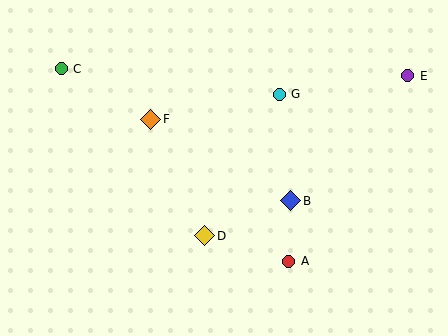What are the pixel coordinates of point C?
Point C is at (61, 69).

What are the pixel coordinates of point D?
Point D is at (205, 236).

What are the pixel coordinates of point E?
Point E is at (408, 76).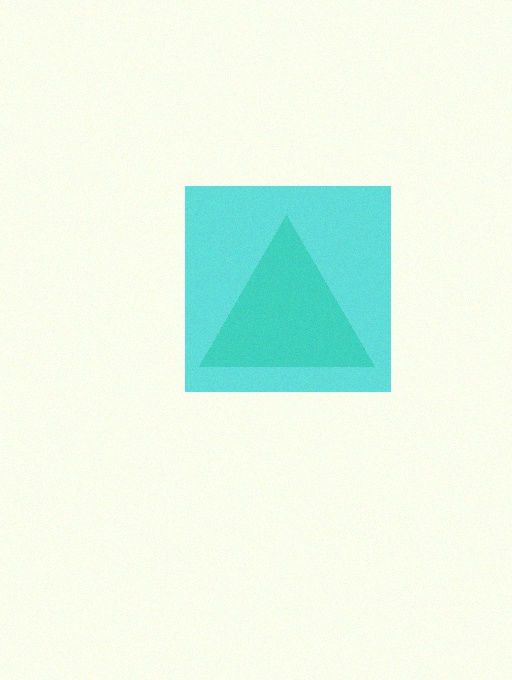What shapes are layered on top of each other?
The layered shapes are: a green triangle, a cyan square.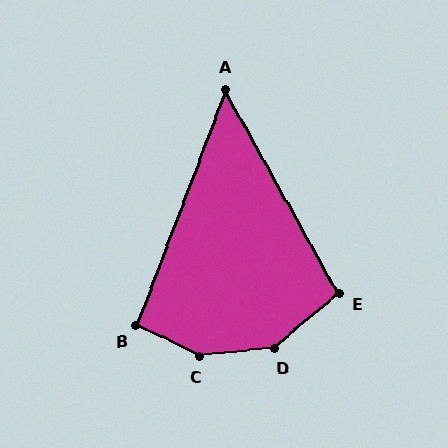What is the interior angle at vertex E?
Approximately 101 degrees (obtuse).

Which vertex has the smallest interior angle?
A, at approximately 50 degrees.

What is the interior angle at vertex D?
Approximately 145 degrees (obtuse).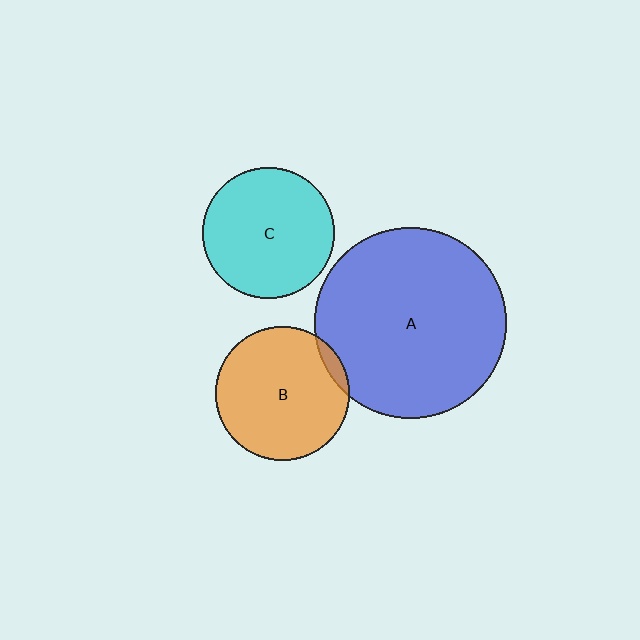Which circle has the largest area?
Circle A (blue).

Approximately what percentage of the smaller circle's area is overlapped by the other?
Approximately 5%.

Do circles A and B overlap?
Yes.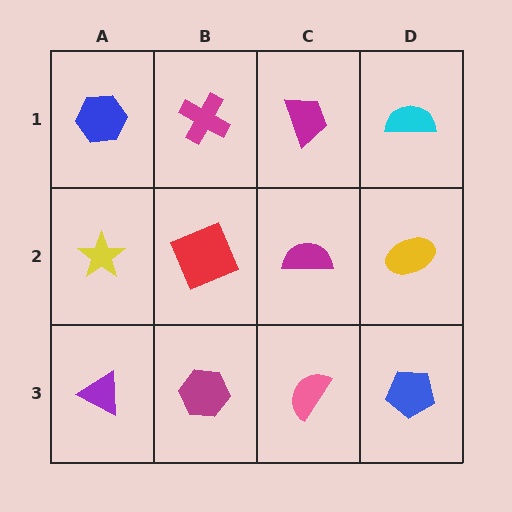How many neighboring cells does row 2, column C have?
4.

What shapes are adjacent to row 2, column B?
A magenta cross (row 1, column B), a magenta hexagon (row 3, column B), a yellow star (row 2, column A), a magenta semicircle (row 2, column C).